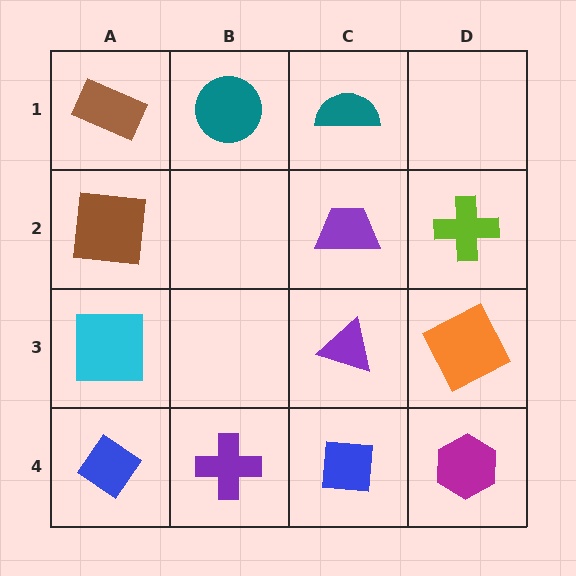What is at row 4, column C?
A blue square.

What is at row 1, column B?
A teal circle.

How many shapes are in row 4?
4 shapes.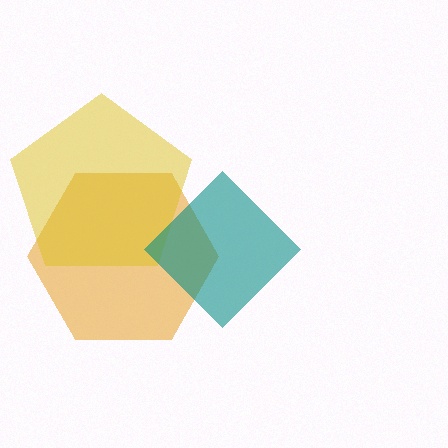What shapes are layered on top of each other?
The layered shapes are: an orange hexagon, a yellow pentagon, a teal diamond.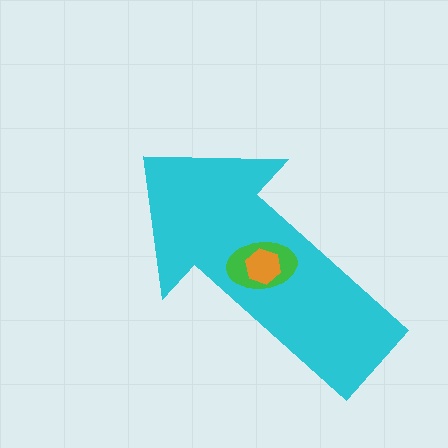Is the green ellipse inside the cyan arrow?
Yes.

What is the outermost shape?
The cyan arrow.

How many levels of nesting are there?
3.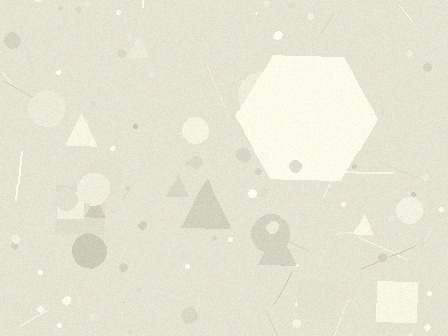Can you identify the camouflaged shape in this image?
The camouflaged shape is a hexagon.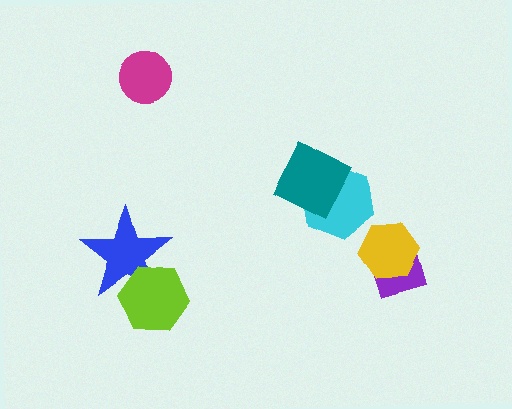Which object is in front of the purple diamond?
The yellow hexagon is in front of the purple diamond.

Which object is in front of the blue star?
The lime hexagon is in front of the blue star.